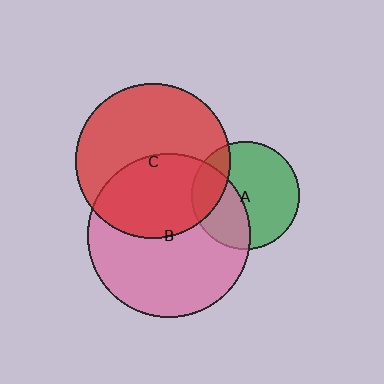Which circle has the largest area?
Circle B (pink).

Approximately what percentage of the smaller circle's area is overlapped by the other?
Approximately 20%.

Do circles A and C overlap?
Yes.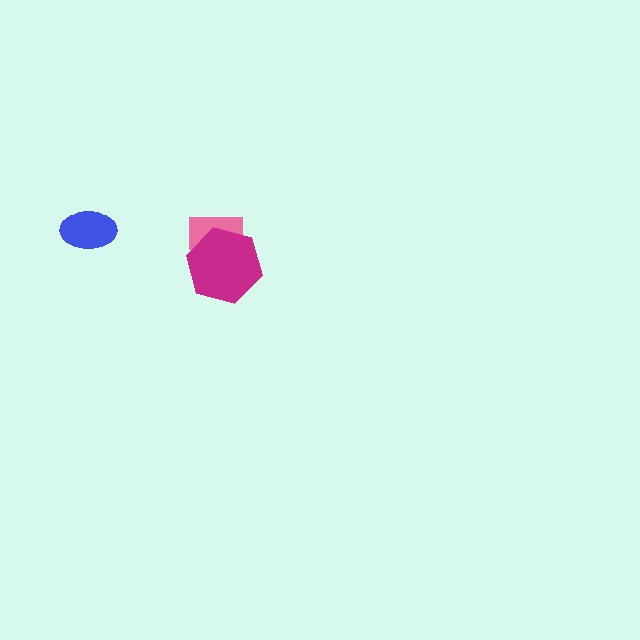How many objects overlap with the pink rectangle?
1 object overlaps with the pink rectangle.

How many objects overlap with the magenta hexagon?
1 object overlaps with the magenta hexagon.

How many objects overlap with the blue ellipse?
0 objects overlap with the blue ellipse.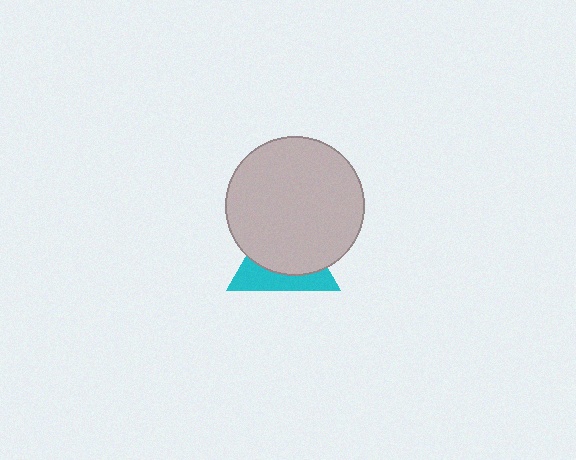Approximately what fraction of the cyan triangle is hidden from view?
Roughly 62% of the cyan triangle is hidden behind the light gray circle.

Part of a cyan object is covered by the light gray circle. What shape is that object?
It is a triangle.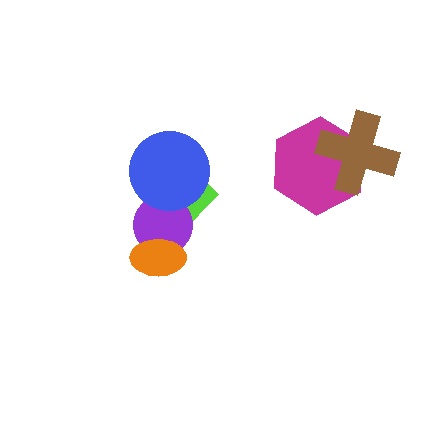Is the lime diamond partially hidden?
Yes, it is partially covered by another shape.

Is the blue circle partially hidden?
No, no other shape covers it.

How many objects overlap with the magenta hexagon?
1 object overlaps with the magenta hexagon.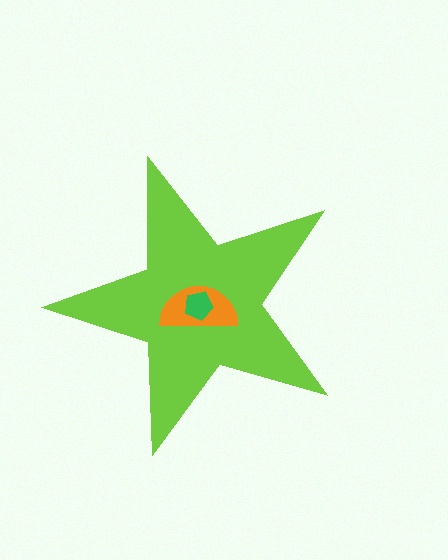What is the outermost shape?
The lime star.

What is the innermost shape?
The green pentagon.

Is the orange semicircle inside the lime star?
Yes.